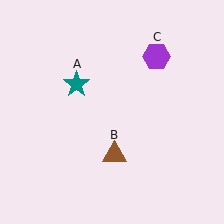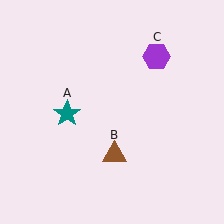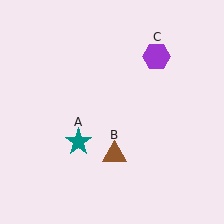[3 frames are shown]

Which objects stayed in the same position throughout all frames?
Brown triangle (object B) and purple hexagon (object C) remained stationary.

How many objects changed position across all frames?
1 object changed position: teal star (object A).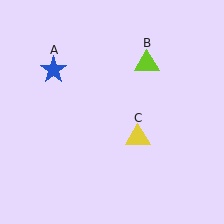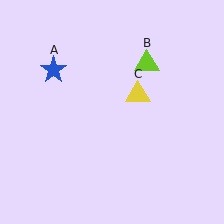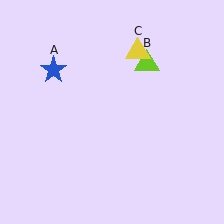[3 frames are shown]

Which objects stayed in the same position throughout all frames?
Blue star (object A) and lime triangle (object B) remained stationary.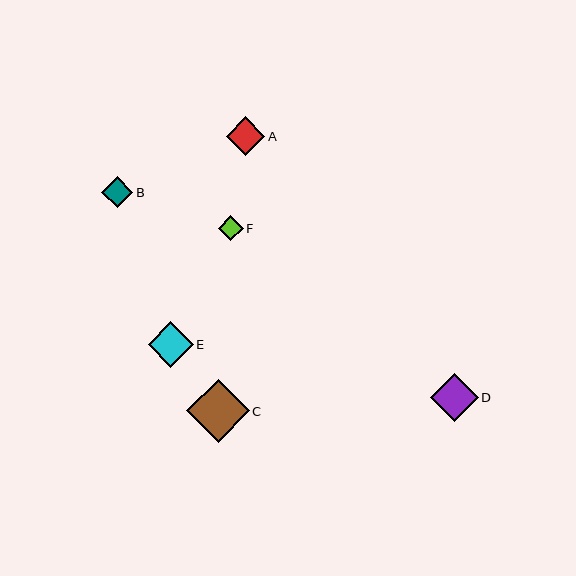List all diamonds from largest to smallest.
From largest to smallest: C, D, E, A, B, F.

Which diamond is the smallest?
Diamond F is the smallest with a size of approximately 24 pixels.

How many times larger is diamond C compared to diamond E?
Diamond C is approximately 1.4 times the size of diamond E.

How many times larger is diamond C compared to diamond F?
Diamond C is approximately 2.6 times the size of diamond F.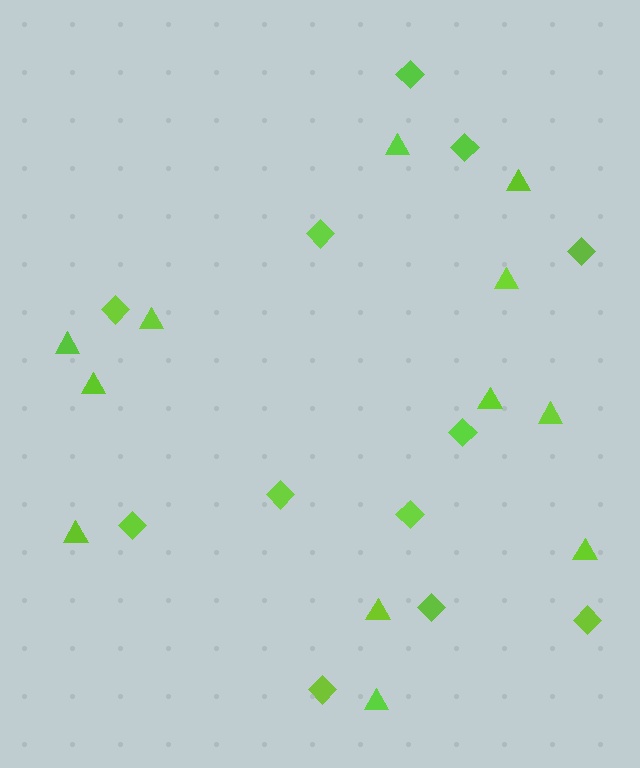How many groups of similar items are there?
There are 2 groups: one group of diamonds (12) and one group of triangles (12).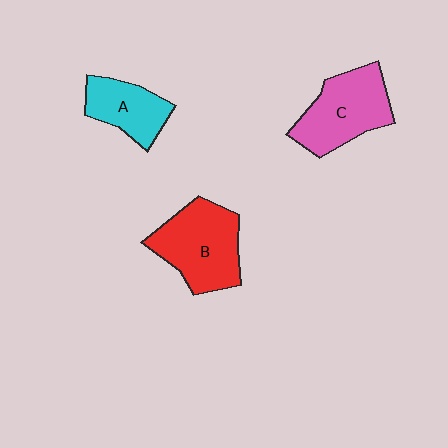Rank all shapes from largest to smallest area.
From largest to smallest: B (red), C (pink), A (cyan).